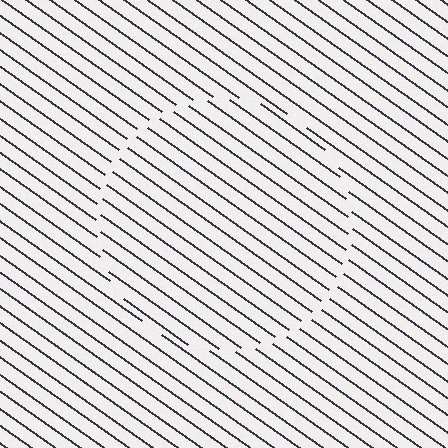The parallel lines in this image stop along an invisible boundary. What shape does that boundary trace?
An illusory circle. The interior of the shape contains the same grating, shifted by half a period — the contour is defined by the phase discontinuity where line-ends from the inner and outer gratings abut.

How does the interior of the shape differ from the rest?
The interior of the shape contains the same grating, shifted by half a period — the contour is defined by the phase discontinuity where line-ends from the inner and outer gratings abut.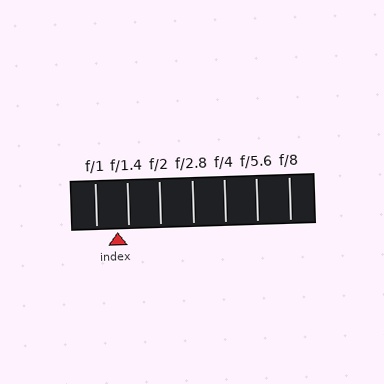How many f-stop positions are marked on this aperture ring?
There are 7 f-stop positions marked.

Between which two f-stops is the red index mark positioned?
The index mark is between f/1 and f/1.4.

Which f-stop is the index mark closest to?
The index mark is closest to f/1.4.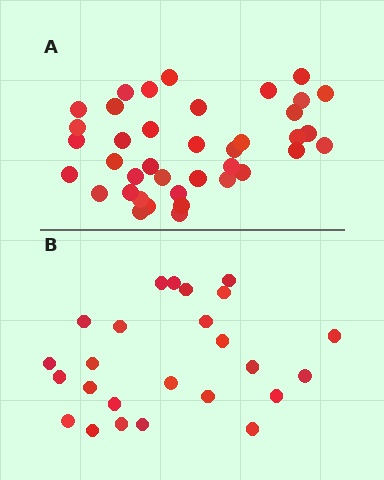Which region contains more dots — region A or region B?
Region A (the top region) has more dots.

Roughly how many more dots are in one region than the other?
Region A has approximately 15 more dots than region B.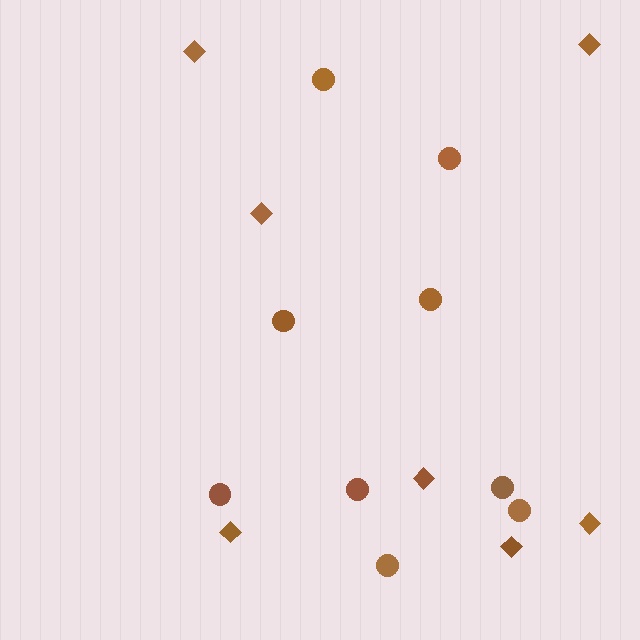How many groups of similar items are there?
There are 2 groups: one group of circles (9) and one group of diamonds (7).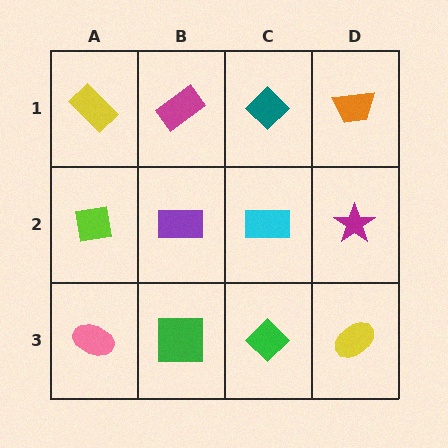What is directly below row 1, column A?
A lime square.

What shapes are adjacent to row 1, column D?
A magenta star (row 2, column D), a teal diamond (row 1, column C).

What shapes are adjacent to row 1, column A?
A lime square (row 2, column A), a magenta rectangle (row 1, column B).